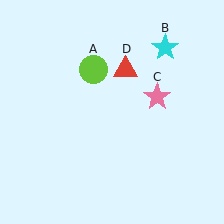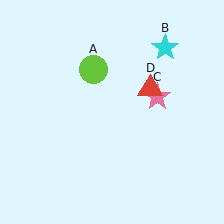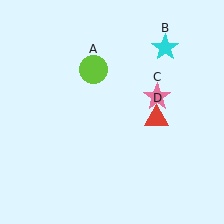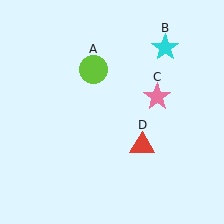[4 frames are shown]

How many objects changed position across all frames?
1 object changed position: red triangle (object D).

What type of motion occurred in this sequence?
The red triangle (object D) rotated clockwise around the center of the scene.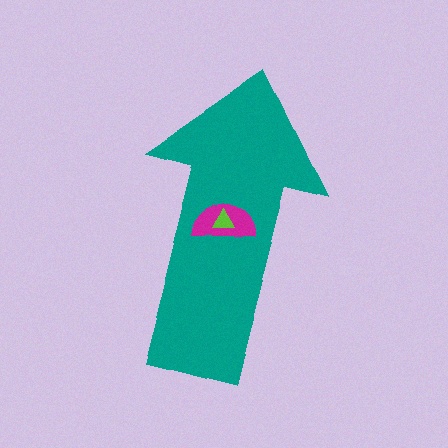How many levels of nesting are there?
3.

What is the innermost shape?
The lime triangle.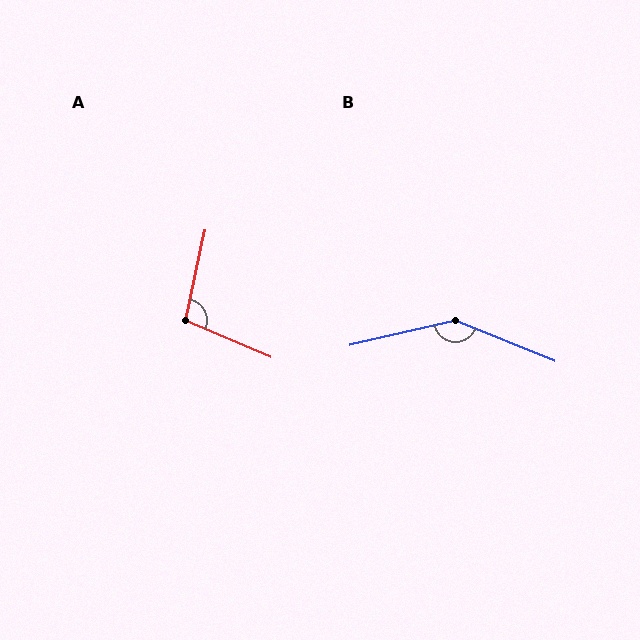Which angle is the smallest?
A, at approximately 101 degrees.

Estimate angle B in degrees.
Approximately 145 degrees.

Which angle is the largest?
B, at approximately 145 degrees.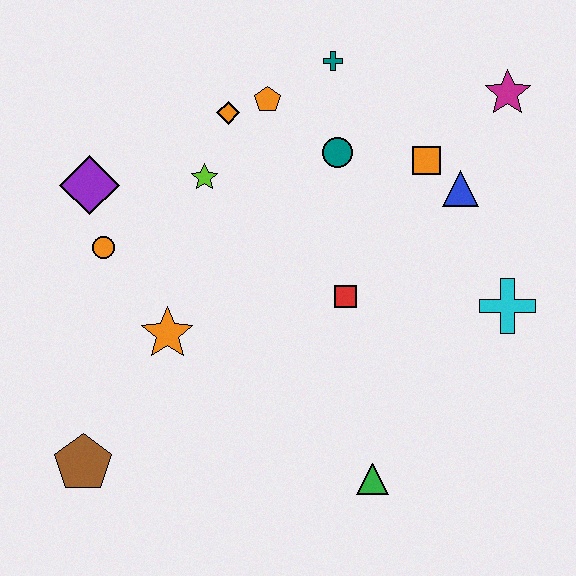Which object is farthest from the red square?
The brown pentagon is farthest from the red square.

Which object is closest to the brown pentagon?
The orange star is closest to the brown pentagon.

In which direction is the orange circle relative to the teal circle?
The orange circle is to the left of the teal circle.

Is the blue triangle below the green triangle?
No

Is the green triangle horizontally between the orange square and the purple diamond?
Yes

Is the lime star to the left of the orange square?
Yes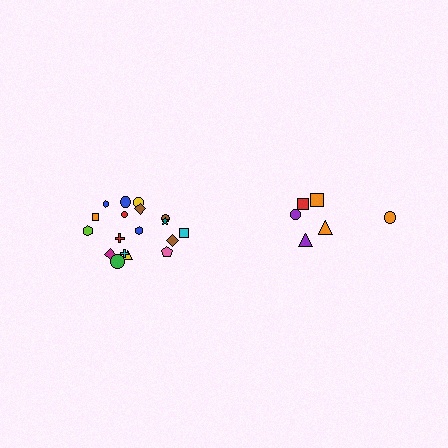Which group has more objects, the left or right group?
The left group.